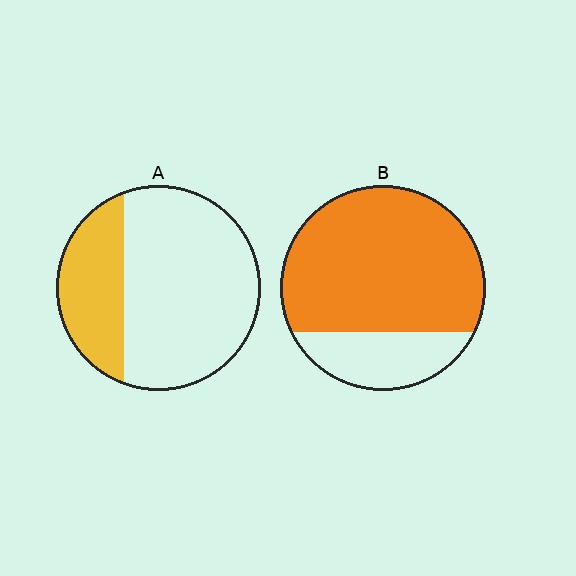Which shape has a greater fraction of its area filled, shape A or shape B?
Shape B.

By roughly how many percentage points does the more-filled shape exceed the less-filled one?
By roughly 45 percentage points (B over A).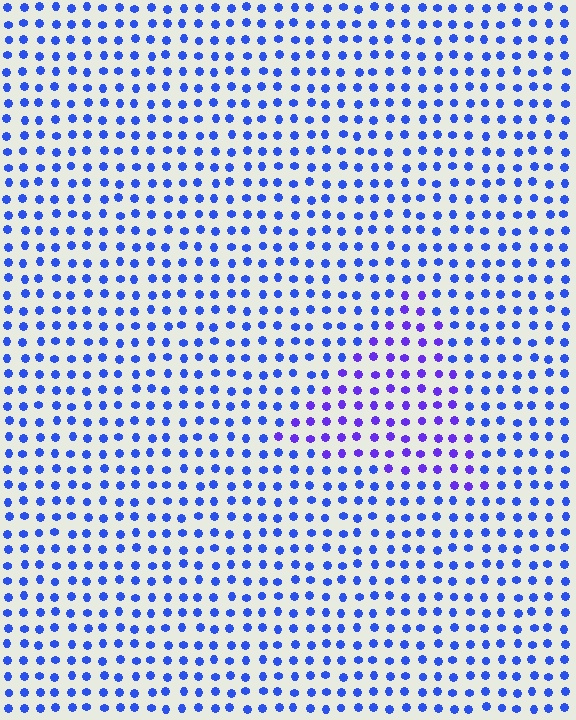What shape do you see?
I see a triangle.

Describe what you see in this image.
The image is filled with small blue elements in a uniform arrangement. A triangle-shaped region is visible where the elements are tinted to a slightly different hue, forming a subtle color boundary.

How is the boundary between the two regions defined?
The boundary is defined purely by a slight shift in hue (about 31 degrees). Spacing, size, and orientation are identical on both sides.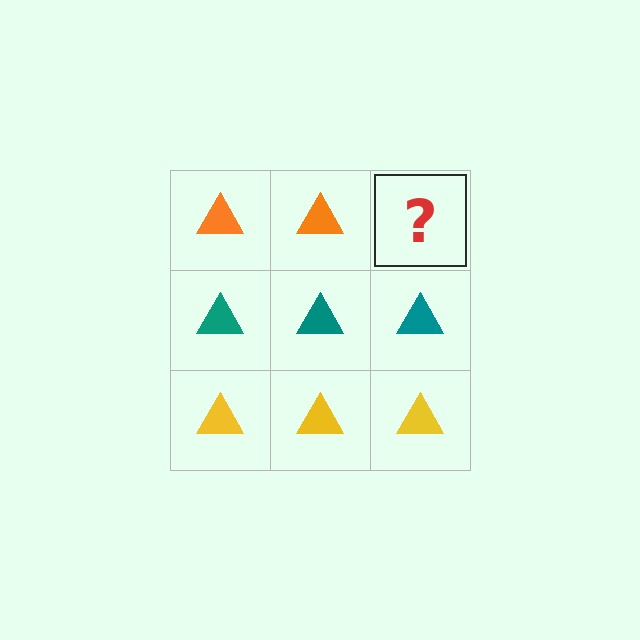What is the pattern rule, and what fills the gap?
The rule is that each row has a consistent color. The gap should be filled with an orange triangle.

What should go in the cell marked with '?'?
The missing cell should contain an orange triangle.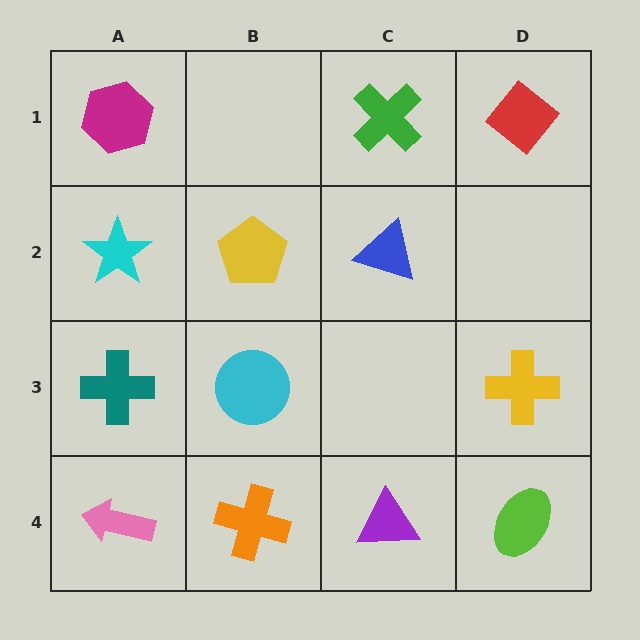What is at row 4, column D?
A lime ellipse.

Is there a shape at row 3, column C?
No, that cell is empty.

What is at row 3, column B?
A cyan circle.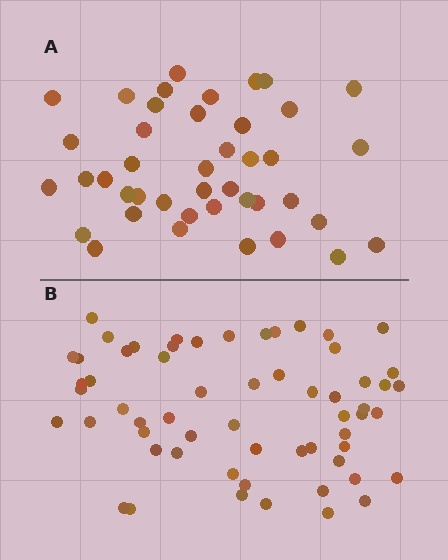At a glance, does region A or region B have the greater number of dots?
Region B (the bottom region) has more dots.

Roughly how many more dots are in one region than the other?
Region B has approximately 20 more dots than region A.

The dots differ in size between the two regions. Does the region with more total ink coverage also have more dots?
No. Region A has more total ink coverage because its dots are larger, but region B actually contains more individual dots. Total area can be misleading — the number of items is what matters here.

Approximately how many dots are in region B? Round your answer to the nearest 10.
About 60 dots.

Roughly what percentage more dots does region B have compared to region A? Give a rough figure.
About 45% more.